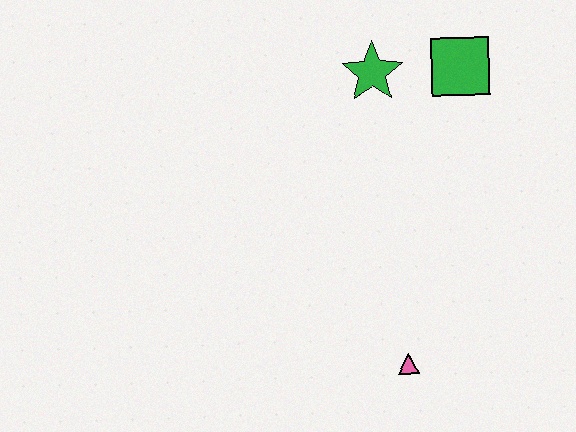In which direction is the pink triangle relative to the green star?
The pink triangle is below the green star.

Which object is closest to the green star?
The green square is closest to the green star.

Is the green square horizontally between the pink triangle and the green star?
No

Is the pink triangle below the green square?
Yes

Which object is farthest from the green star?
The pink triangle is farthest from the green star.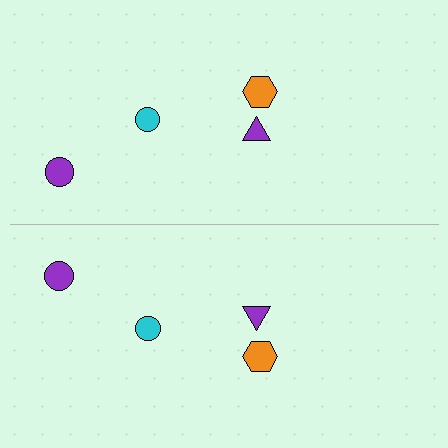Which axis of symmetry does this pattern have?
The pattern has a horizontal axis of symmetry running through the center of the image.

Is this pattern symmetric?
Yes, this pattern has bilateral (reflection) symmetry.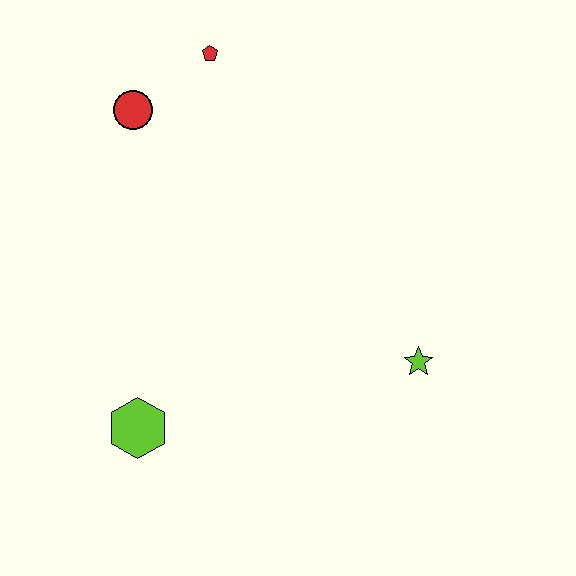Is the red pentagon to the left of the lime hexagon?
No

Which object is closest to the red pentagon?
The red circle is closest to the red pentagon.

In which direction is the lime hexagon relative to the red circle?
The lime hexagon is below the red circle.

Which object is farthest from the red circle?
The lime star is farthest from the red circle.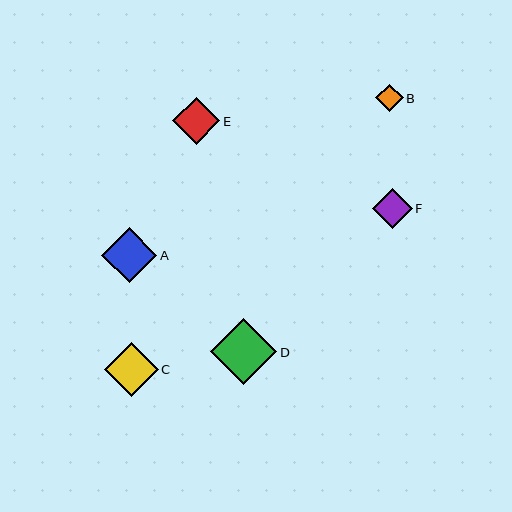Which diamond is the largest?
Diamond D is the largest with a size of approximately 66 pixels.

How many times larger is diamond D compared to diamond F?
Diamond D is approximately 1.7 times the size of diamond F.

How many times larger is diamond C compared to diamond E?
Diamond C is approximately 1.1 times the size of diamond E.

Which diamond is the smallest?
Diamond B is the smallest with a size of approximately 27 pixels.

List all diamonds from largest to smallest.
From largest to smallest: D, A, C, E, F, B.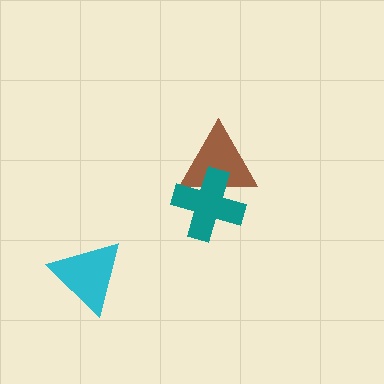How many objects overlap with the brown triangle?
1 object overlaps with the brown triangle.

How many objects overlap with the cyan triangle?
0 objects overlap with the cyan triangle.